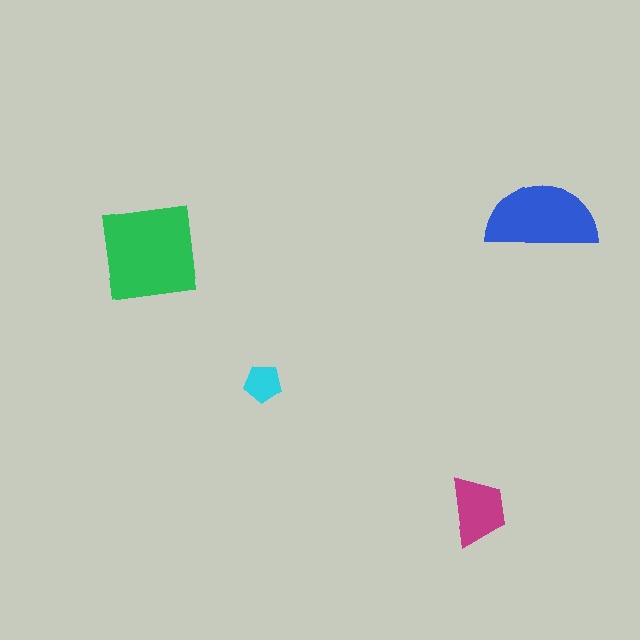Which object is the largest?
The green square.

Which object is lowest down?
The magenta trapezoid is bottommost.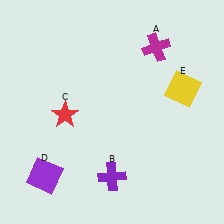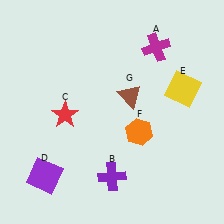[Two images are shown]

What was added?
An orange hexagon (F), a brown triangle (G) were added in Image 2.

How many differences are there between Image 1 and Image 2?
There are 2 differences between the two images.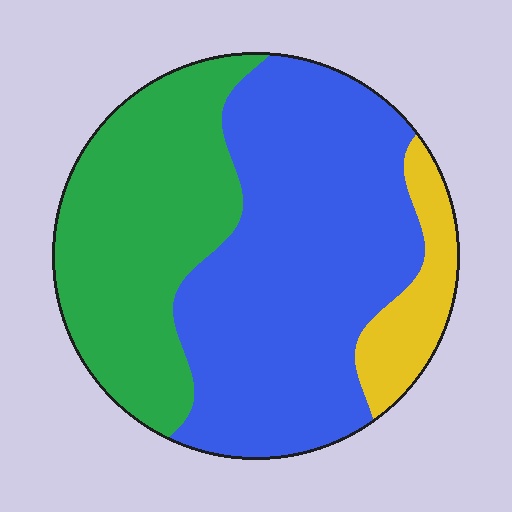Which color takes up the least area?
Yellow, at roughly 10%.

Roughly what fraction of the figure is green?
Green covers roughly 35% of the figure.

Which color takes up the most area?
Blue, at roughly 55%.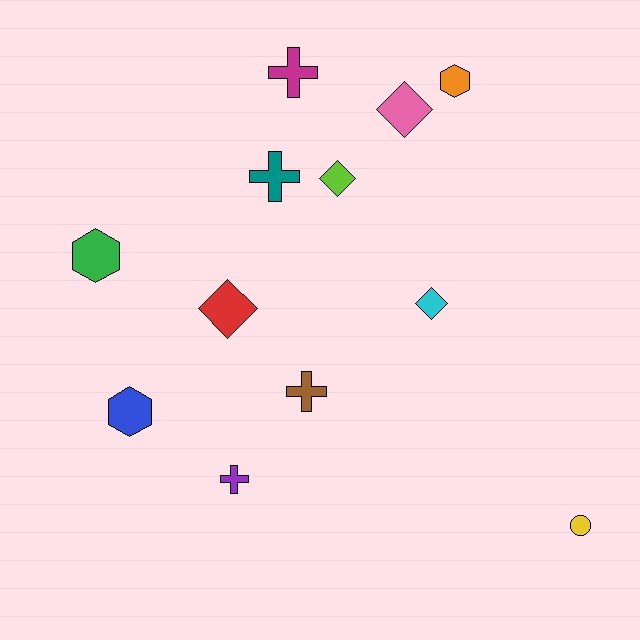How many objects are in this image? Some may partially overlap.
There are 12 objects.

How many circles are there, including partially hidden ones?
There is 1 circle.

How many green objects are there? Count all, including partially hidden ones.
There is 1 green object.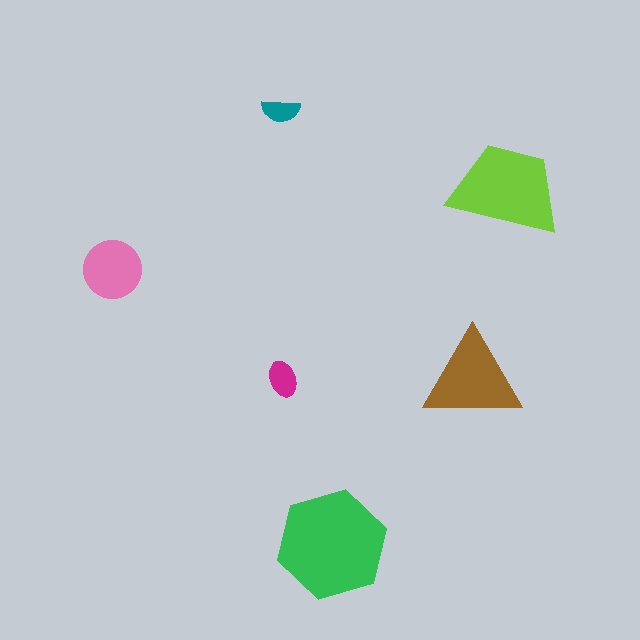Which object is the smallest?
The teal semicircle.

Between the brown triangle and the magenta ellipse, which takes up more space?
The brown triangle.